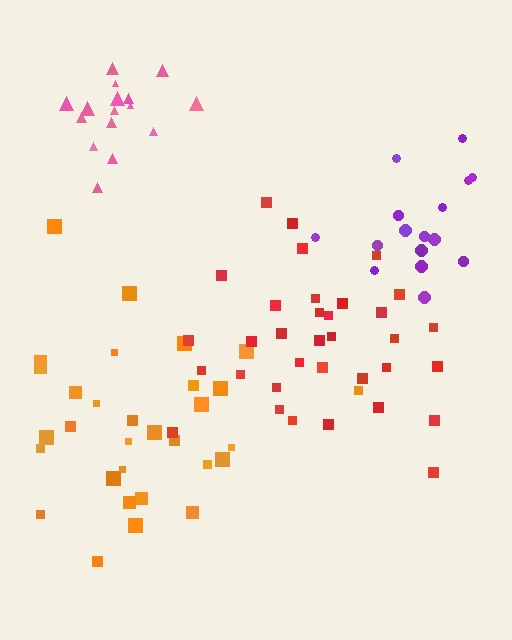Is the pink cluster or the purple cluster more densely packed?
Pink.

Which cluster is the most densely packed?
Pink.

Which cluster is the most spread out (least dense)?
Orange.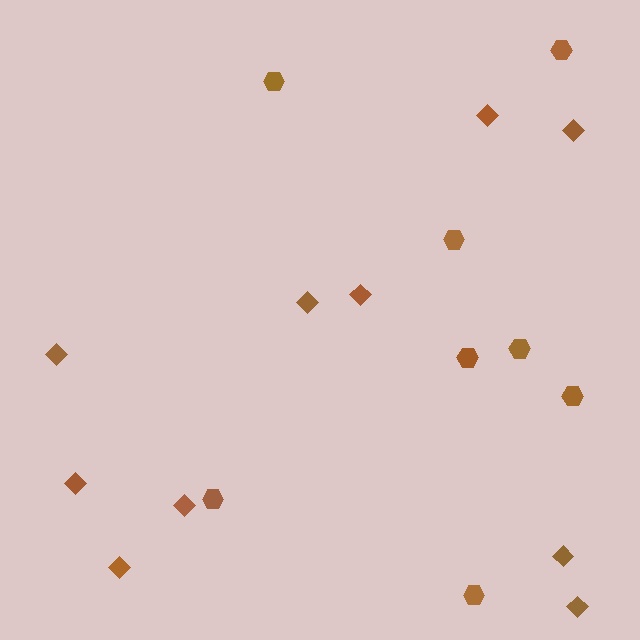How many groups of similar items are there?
There are 2 groups: one group of hexagons (8) and one group of diamonds (10).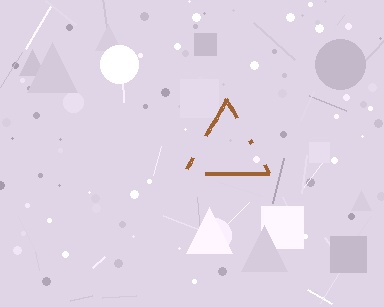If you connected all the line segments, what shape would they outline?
They would outline a triangle.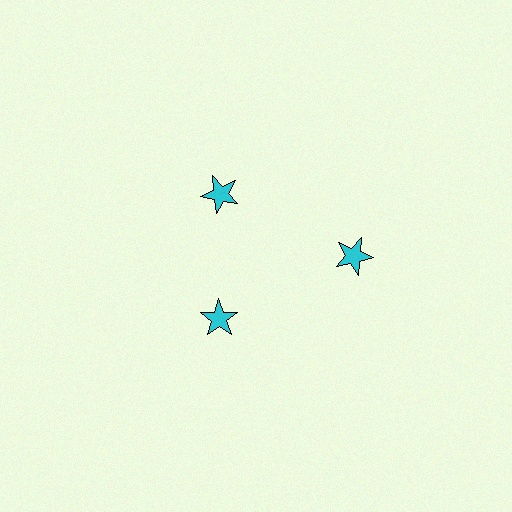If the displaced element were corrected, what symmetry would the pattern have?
It would have 3-fold rotational symmetry — the pattern would map onto itself every 120 degrees.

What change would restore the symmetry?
The symmetry would be restored by moving it inward, back onto the ring so that all 3 stars sit at equal angles and equal distance from the center.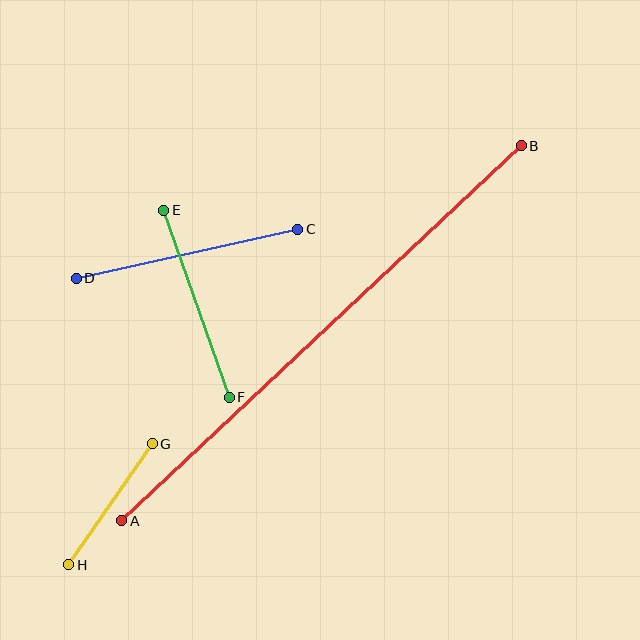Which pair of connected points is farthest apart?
Points A and B are farthest apart.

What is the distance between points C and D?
The distance is approximately 227 pixels.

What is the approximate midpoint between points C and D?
The midpoint is at approximately (187, 254) pixels.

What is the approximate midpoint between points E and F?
The midpoint is at approximately (197, 304) pixels.